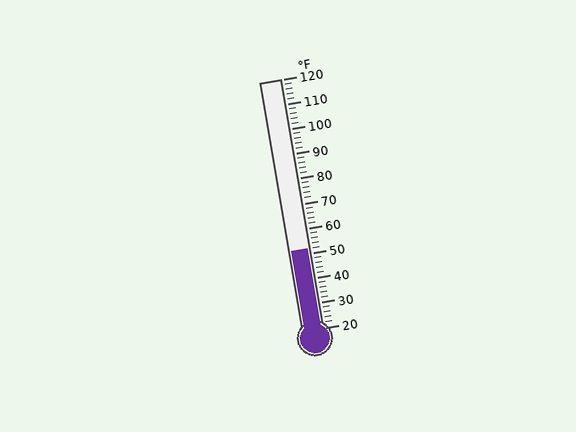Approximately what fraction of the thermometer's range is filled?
The thermometer is filled to approximately 30% of its range.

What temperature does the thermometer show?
The thermometer shows approximately 52°F.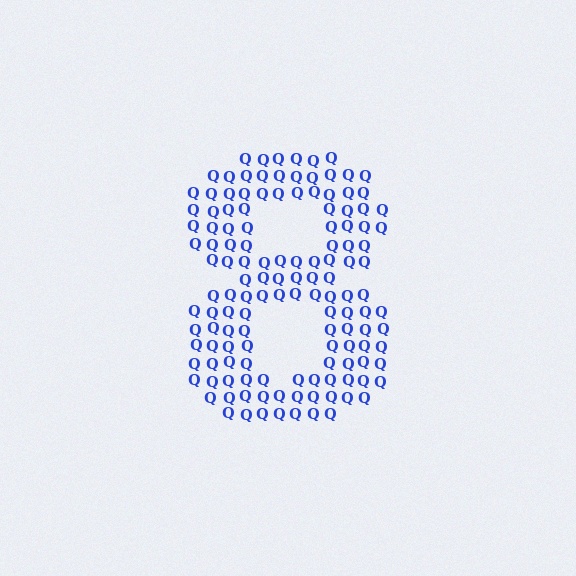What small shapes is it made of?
It is made of small letter Q's.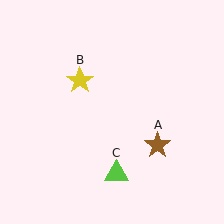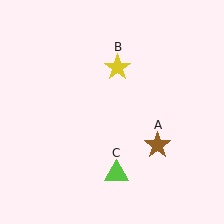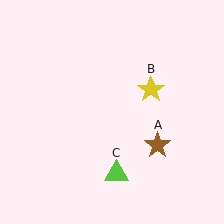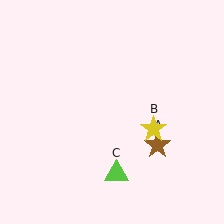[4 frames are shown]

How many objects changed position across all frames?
1 object changed position: yellow star (object B).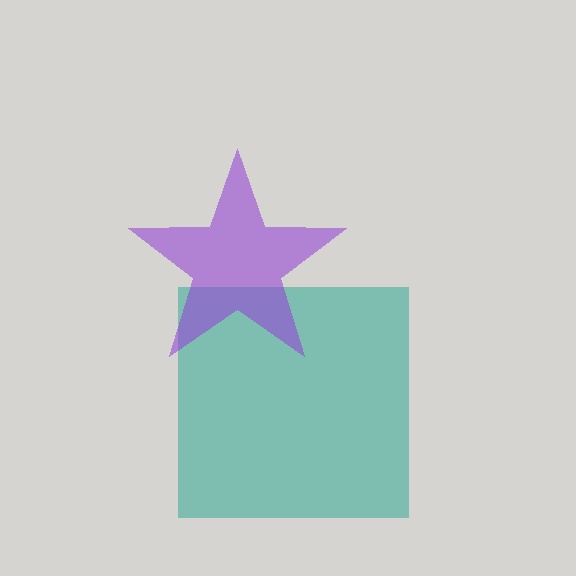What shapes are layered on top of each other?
The layered shapes are: a teal square, a purple star.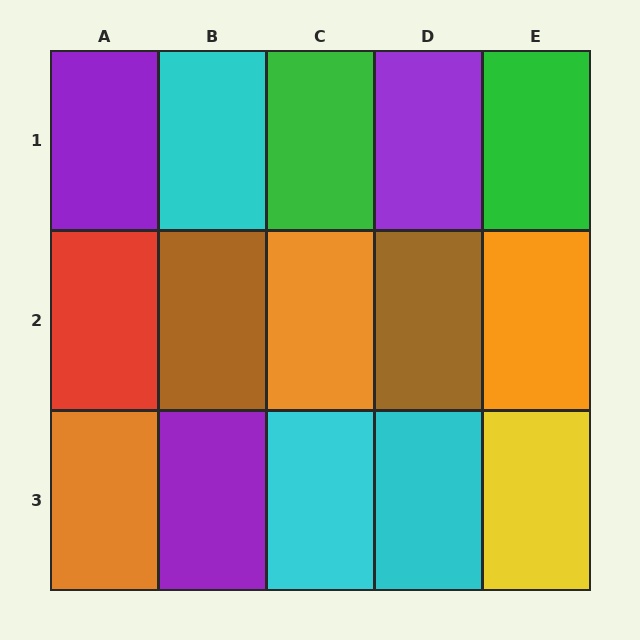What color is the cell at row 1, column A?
Purple.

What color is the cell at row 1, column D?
Purple.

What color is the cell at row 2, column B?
Brown.